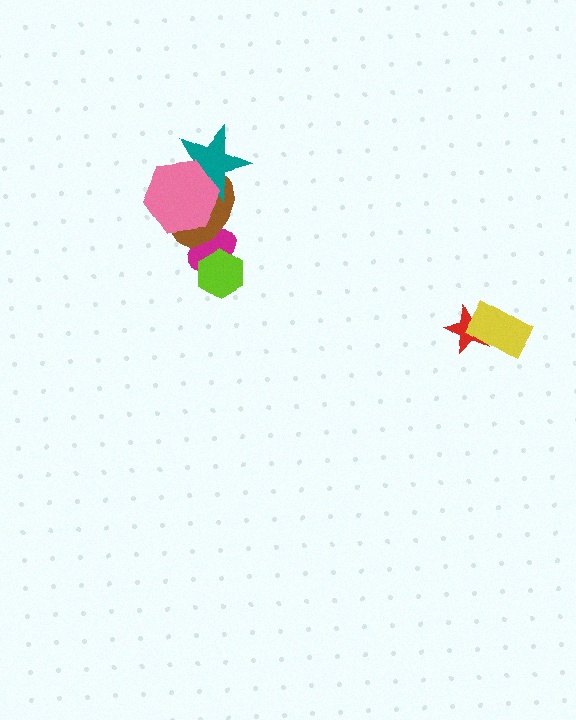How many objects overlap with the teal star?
2 objects overlap with the teal star.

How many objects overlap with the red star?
1 object overlaps with the red star.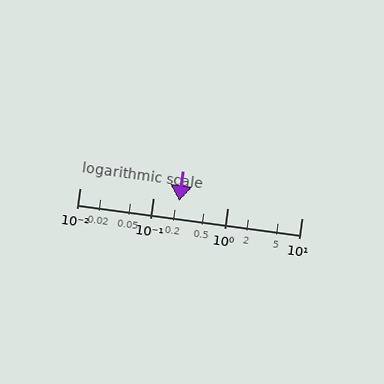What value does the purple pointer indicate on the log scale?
The pointer indicates approximately 0.22.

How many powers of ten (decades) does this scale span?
The scale spans 3 decades, from 0.01 to 10.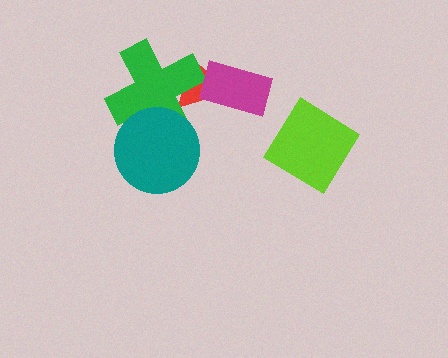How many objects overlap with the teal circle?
1 object overlaps with the teal circle.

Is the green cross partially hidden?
Yes, it is partially covered by another shape.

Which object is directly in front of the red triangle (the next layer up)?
The green cross is directly in front of the red triangle.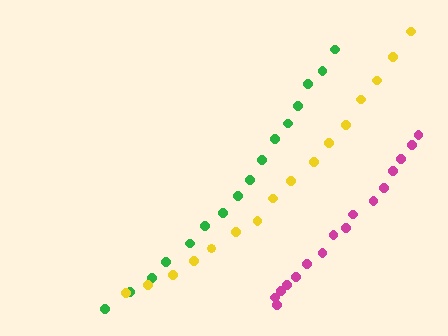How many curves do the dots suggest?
There are 3 distinct paths.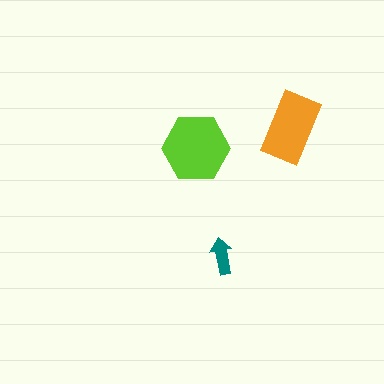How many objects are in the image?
There are 3 objects in the image.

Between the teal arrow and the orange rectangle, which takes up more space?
The orange rectangle.